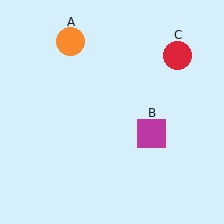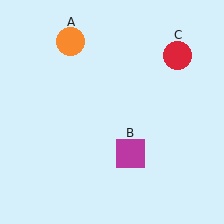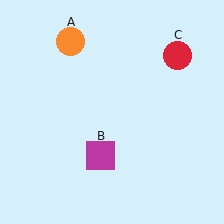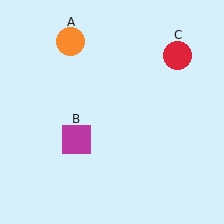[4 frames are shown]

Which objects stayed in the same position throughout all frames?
Orange circle (object A) and red circle (object C) remained stationary.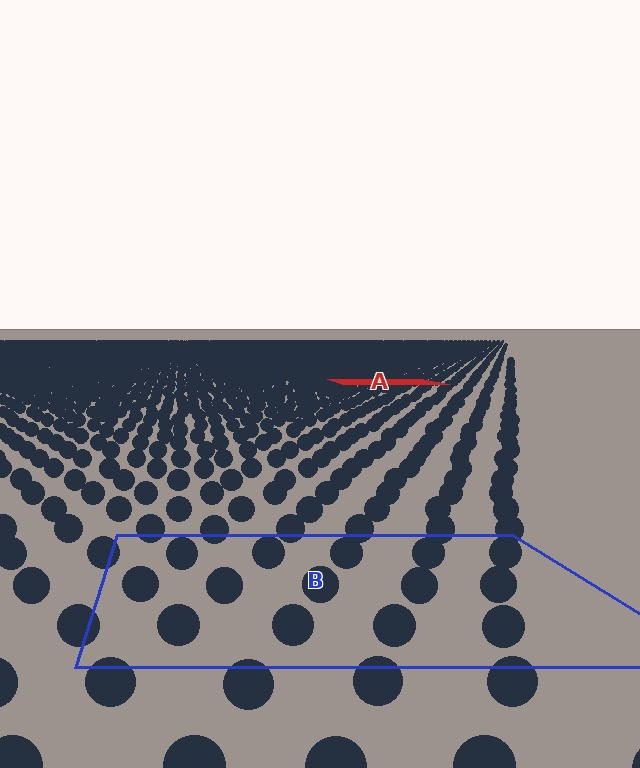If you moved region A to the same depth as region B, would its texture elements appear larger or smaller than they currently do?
They would appear larger. At a closer depth, the same texture elements are projected at a bigger on-screen size.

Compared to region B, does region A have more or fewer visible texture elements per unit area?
Region A has more texture elements per unit area — they are packed more densely because it is farther away.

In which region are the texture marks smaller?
The texture marks are smaller in region A, because it is farther away.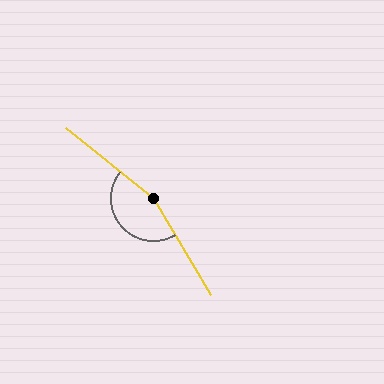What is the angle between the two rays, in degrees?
Approximately 160 degrees.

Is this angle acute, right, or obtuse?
It is obtuse.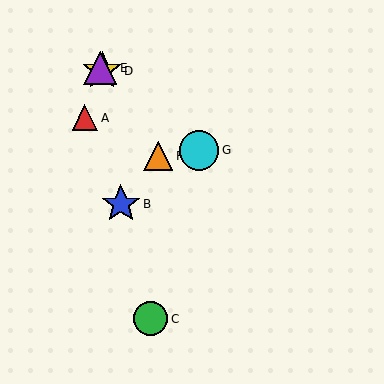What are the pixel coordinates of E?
Object E is at (100, 68).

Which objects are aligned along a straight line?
Objects D, E, F are aligned along a straight line.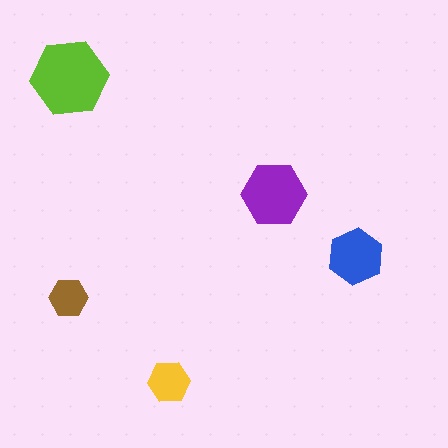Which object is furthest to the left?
The brown hexagon is leftmost.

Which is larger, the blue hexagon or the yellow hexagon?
The blue one.